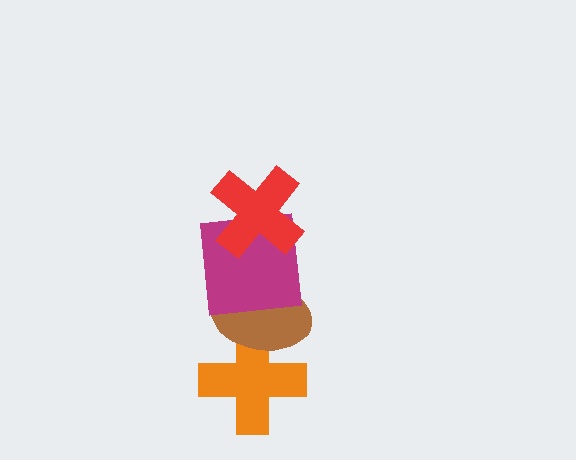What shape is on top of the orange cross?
The brown ellipse is on top of the orange cross.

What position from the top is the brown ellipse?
The brown ellipse is 3rd from the top.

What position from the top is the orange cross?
The orange cross is 4th from the top.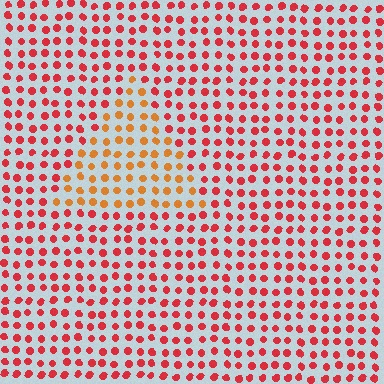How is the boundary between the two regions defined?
The boundary is defined purely by a slight shift in hue (about 35 degrees). Spacing, size, and orientation are identical on both sides.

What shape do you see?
I see a triangle.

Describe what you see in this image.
The image is filled with small red elements in a uniform arrangement. A triangle-shaped region is visible where the elements are tinted to a slightly different hue, forming a subtle color boundary.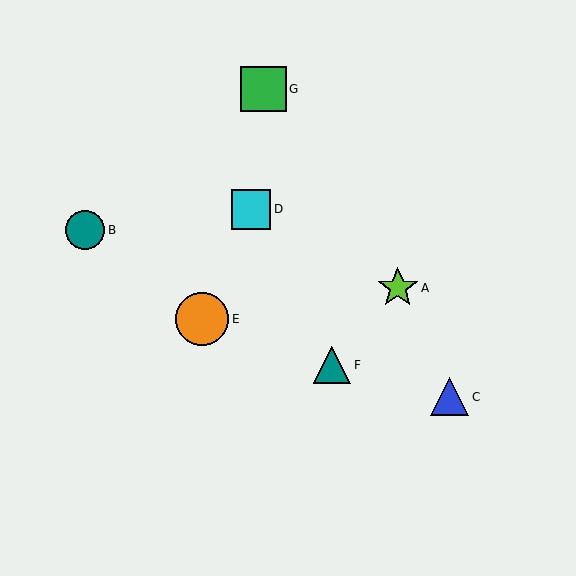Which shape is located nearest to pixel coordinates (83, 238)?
The teal circle (labeled B) at (85, 230) is nearest to that location.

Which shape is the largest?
The orange circle (labeled E) is the largest.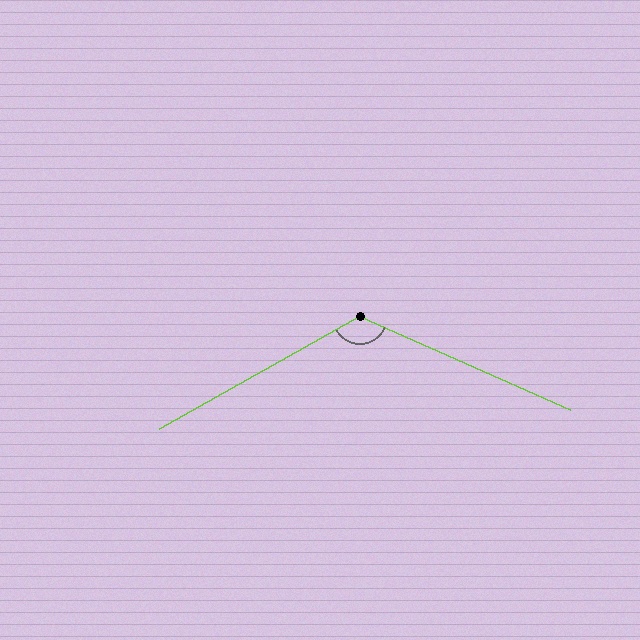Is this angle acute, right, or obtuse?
It is obtuse.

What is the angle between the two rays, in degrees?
Approximately 127 degrees.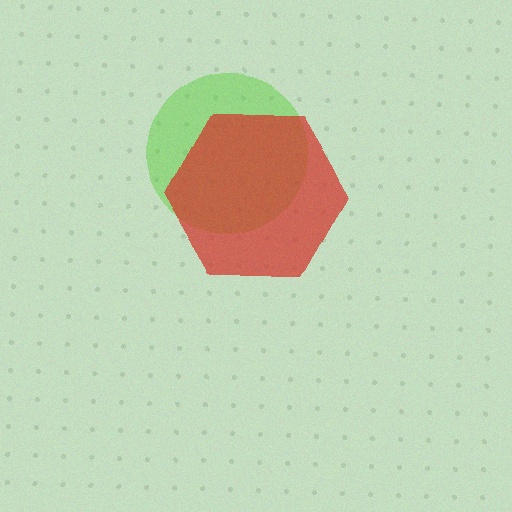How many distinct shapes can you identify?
There are 2 distinct shapes: a lime circle, a red hexagon.